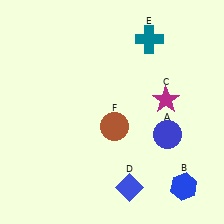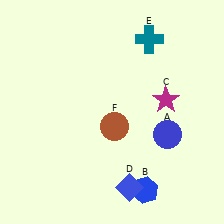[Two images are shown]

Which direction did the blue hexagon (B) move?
The blue hexagon (B) moved left.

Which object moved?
The blue hexagon (B) moved left.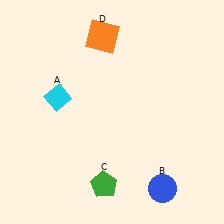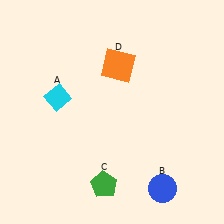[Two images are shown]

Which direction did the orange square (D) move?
The orange square (D) moved down.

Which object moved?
The orange square (D) moved down.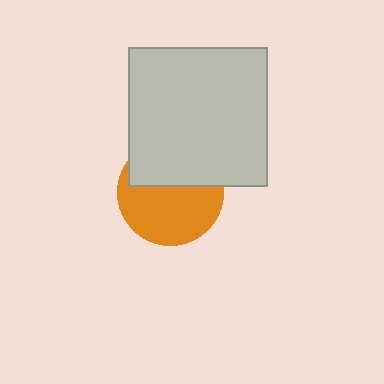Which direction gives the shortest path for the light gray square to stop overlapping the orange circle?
Moving up gives the shortest separation.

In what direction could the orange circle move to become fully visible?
The orange circle could move down. That would shift it out from behind the light gray square entirely.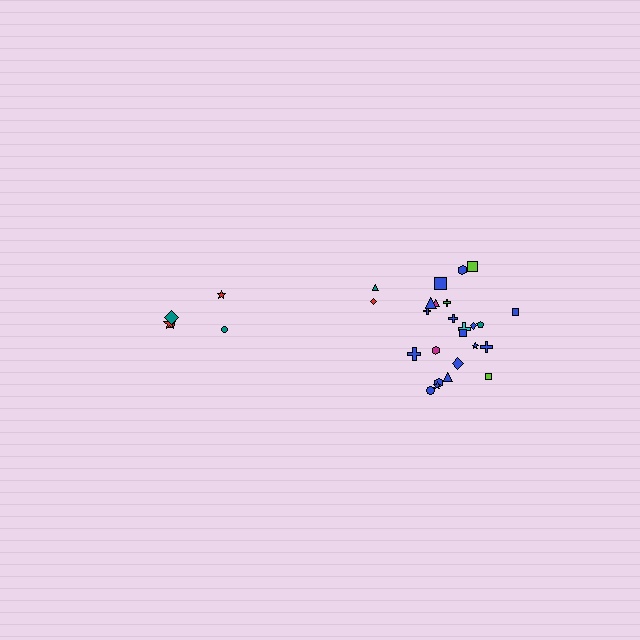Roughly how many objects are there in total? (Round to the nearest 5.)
Roughly 30 objects in total.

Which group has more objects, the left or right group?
The right group.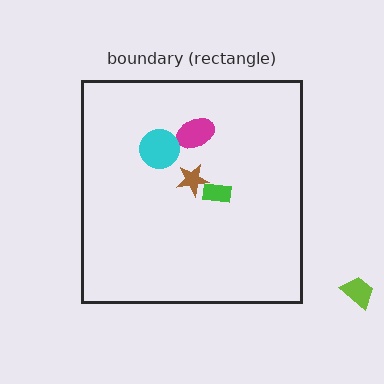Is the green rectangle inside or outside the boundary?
Inside.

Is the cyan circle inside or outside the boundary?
Inside.